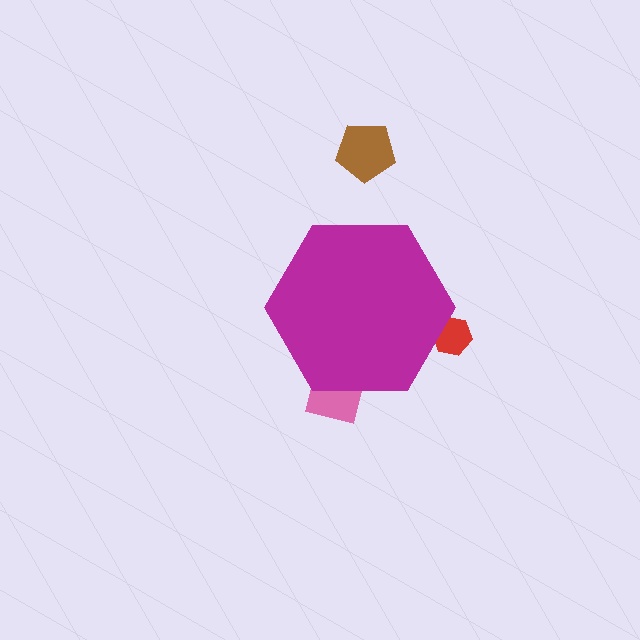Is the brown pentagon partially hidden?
No, the brown pentagon is fully visible.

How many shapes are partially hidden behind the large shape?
2 shapes are partially hidden.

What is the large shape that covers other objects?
A magenta hexagon.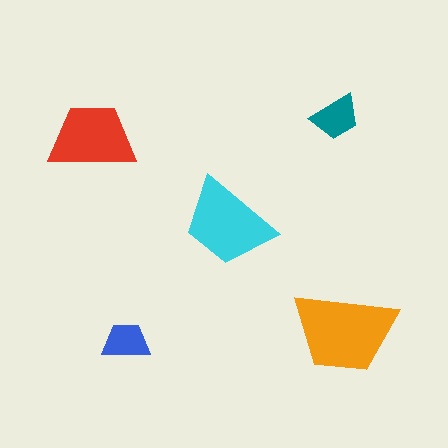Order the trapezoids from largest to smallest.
the orange one, the cyan one, the red one, the teal one, the blue one.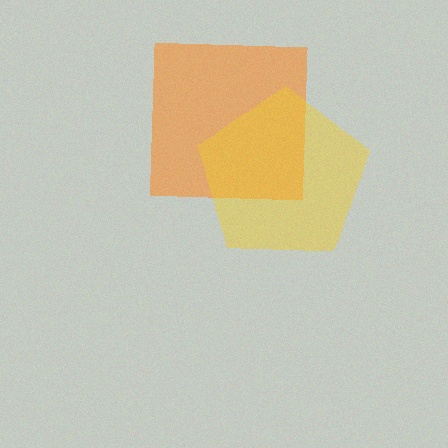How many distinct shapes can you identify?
There are 2 distinct shapes: an orange square, a yellow pentagon.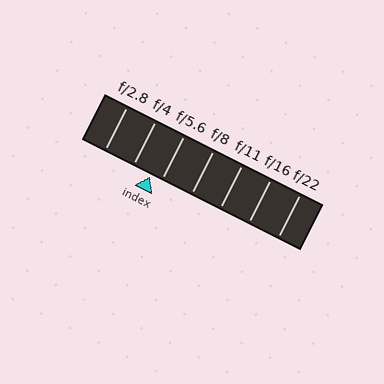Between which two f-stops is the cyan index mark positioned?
The index mark is between f/4 and f/5.6.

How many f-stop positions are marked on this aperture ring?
There are 7 f-stop positions marked.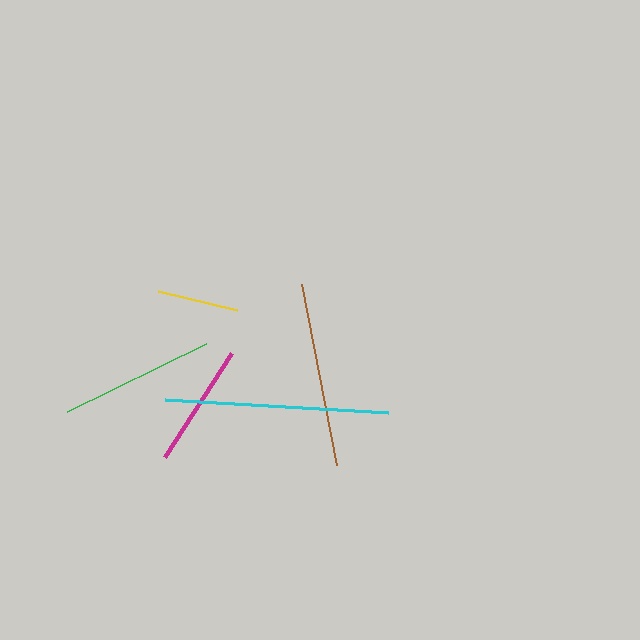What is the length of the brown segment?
The brown segment is approximately 184 pixels long.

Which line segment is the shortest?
The yellow line is the shortest at approximately 81 pixels.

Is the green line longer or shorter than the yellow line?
The green line is longer than the yellow line.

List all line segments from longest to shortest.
From longest to shortest: cyan, brown, green, magenta, yellow.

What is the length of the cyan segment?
The cyan segment is approximately 224 pixels long.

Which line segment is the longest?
The cyan line is the longest at approximately 224 pixels.